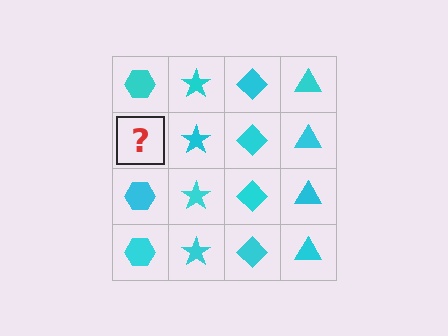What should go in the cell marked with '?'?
The missing cell should contain a cyan hexagon.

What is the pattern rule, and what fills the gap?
The rule is that each column has a consistent shape. The gap should be filled with a cyan hexagon.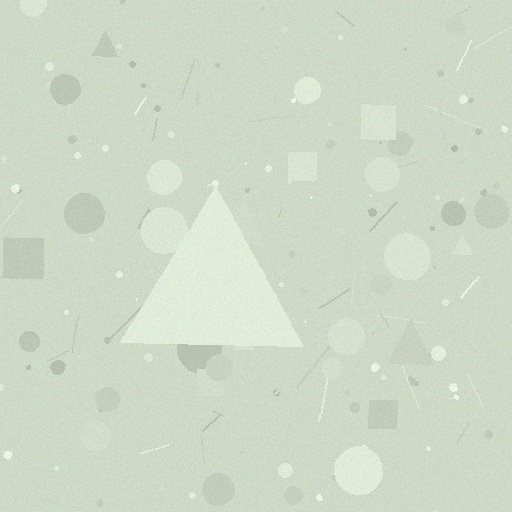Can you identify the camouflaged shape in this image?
The camouflaged shape is a triangle.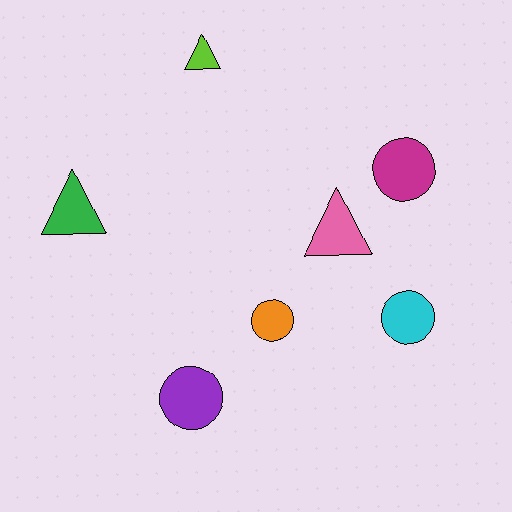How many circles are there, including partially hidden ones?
There are 4 circles.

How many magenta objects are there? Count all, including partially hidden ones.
There is 1 magenta object.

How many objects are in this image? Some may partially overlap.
There are 7 objects.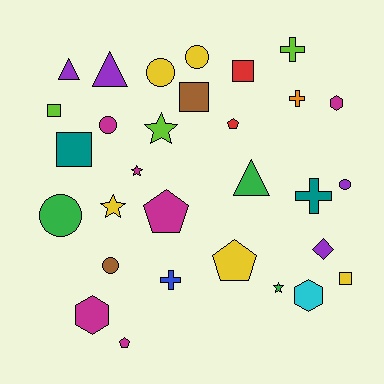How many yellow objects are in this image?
There are 5 yellow objects.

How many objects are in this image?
There are 30 objects.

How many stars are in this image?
There are 4 stars.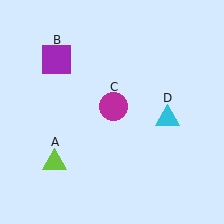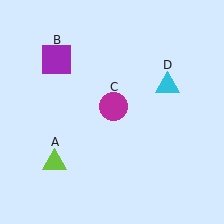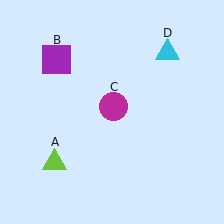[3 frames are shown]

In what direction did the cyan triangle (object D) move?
The cyan triangle (object D) moved up.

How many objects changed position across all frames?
1 object changed position: cyan triangle (object D).